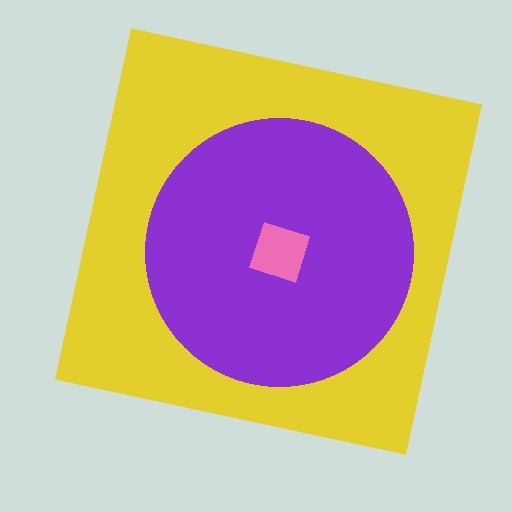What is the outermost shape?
The yellow square.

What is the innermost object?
The pink diamond.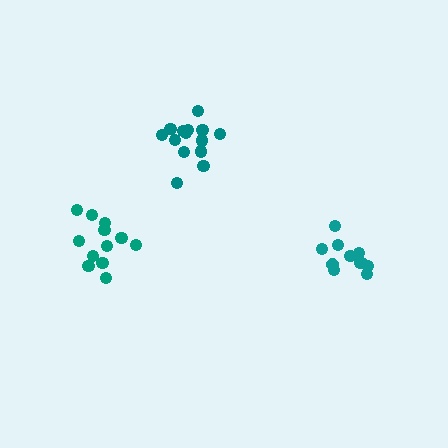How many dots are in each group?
Group 1: 11 dots, Group 2: 14 dots, Group 3: 13 dots (38 total).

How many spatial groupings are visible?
There are 3 spatial groupings.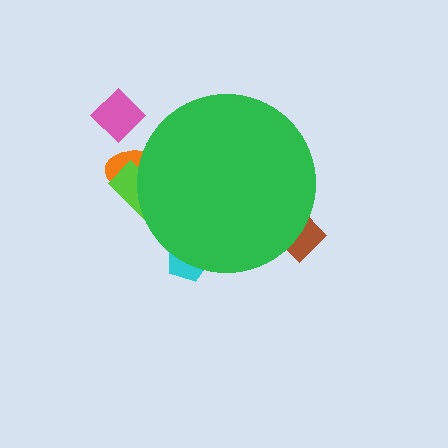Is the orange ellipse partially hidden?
Yes, the orange ellipse is partially hidden behind the green circle.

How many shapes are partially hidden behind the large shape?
4 shapes are partially hidden.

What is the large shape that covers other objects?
A green circle.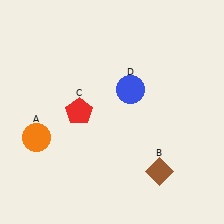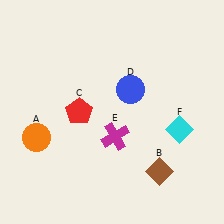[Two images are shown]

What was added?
A magenta cross (E), a cyan diamond (F) were added in Image 2.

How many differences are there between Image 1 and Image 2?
There are 2 differences between the two images.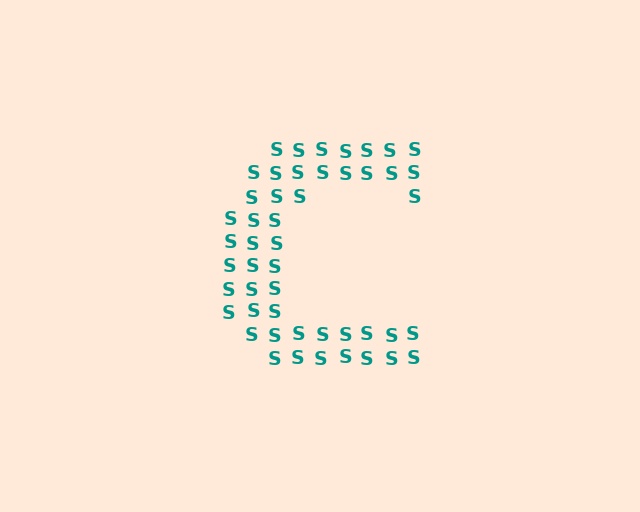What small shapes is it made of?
It is made of small letter S's.